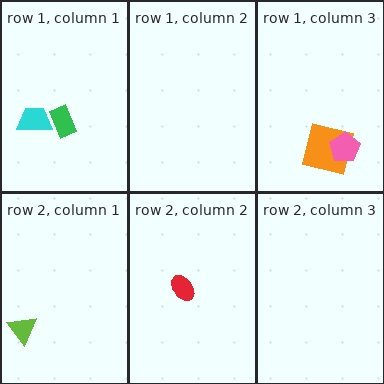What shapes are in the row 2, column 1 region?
The lime triangle.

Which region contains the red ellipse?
The row 2, column 2 region.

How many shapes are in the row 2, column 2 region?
1.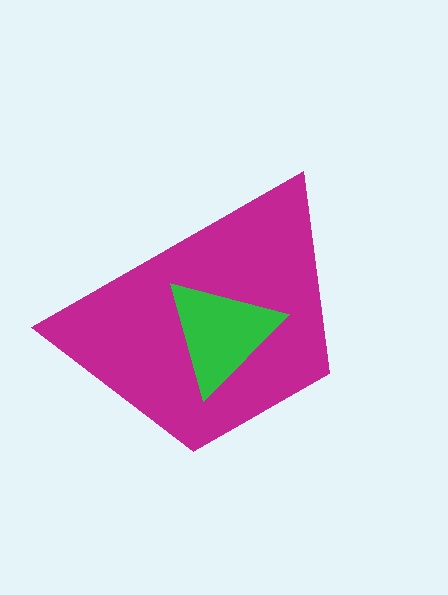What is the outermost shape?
The magenta trapezoid.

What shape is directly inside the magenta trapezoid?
The green triangle.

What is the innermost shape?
The green triangle.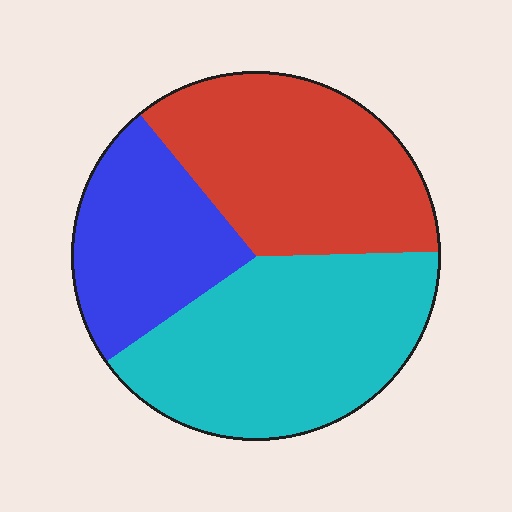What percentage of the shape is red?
Red takes up about three eighths (3/8) of the shape.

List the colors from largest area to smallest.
From largest to smallest: cyan, red, blue.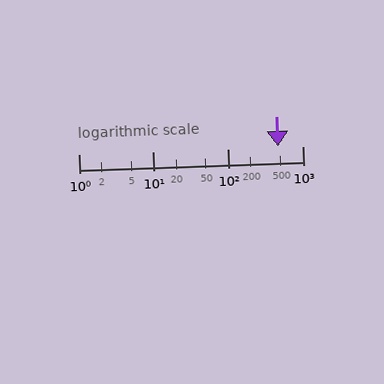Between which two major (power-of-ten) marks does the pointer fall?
The pointer is between 100 and 1000.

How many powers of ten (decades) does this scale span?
The scale spans 3 decades, from 1 to 1000.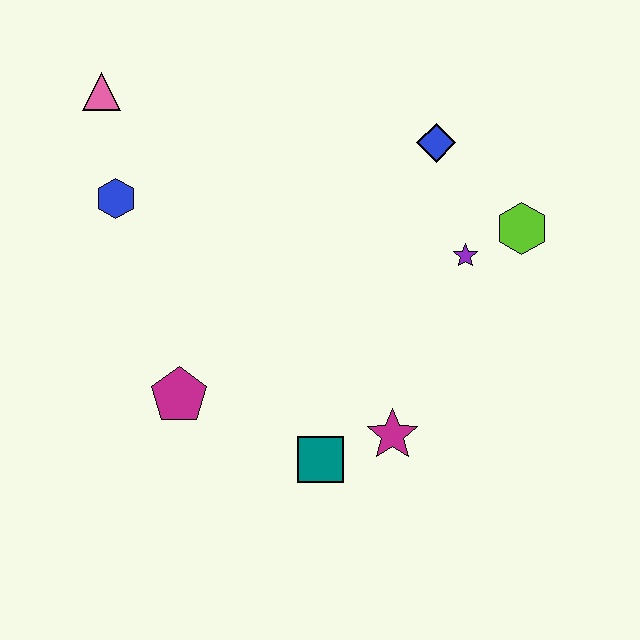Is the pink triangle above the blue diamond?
Yes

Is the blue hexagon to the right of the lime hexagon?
No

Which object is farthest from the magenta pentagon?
The lime hexagon is farthest from the magenta pentagon.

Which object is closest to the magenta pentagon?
The teal square is closest to the magenta pentagon.